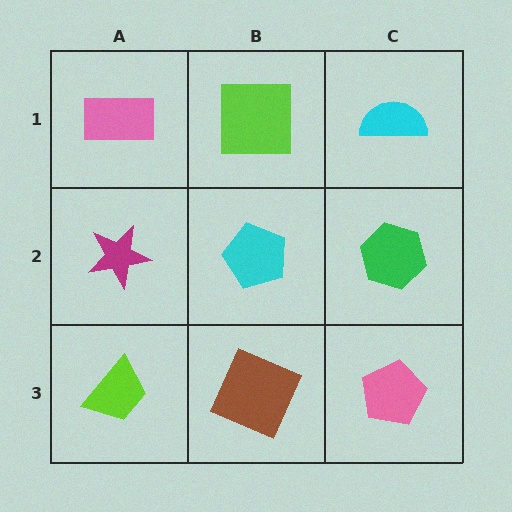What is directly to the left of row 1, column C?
A lime square.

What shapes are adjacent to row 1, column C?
A green hexagon (row 2, column C), a lime square (row 1, column B).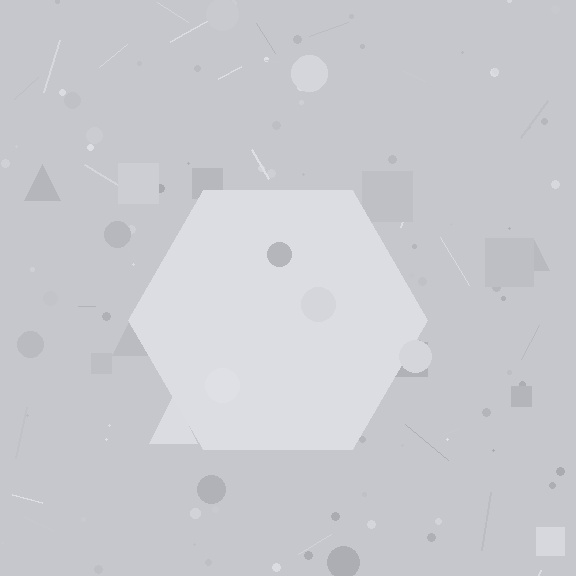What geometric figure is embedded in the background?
A hexagon is embedded in the background.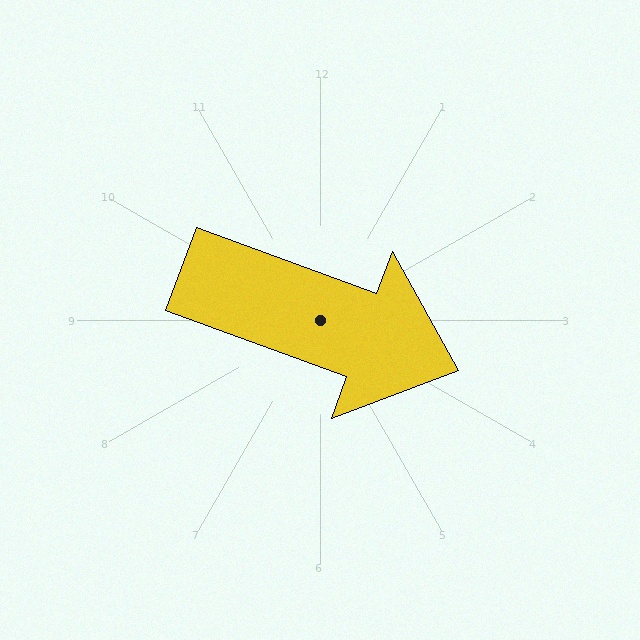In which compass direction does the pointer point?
East.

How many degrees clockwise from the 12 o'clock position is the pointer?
Approximately 110 degrees.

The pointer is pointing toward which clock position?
Roughly 4 o'clock.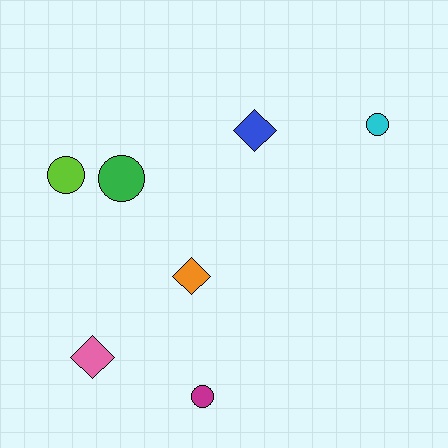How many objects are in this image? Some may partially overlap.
There are 7 objects.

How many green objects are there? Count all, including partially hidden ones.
There is 1 green object.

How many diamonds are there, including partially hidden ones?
There are 3 diamonds.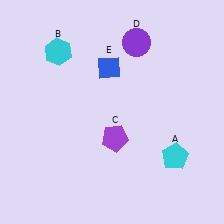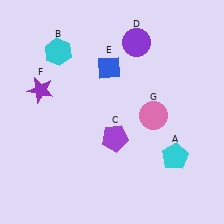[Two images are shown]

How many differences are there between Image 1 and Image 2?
There are 2 differences between the two images.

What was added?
A purple star (F), a pink circle (G) were added in Image 2.